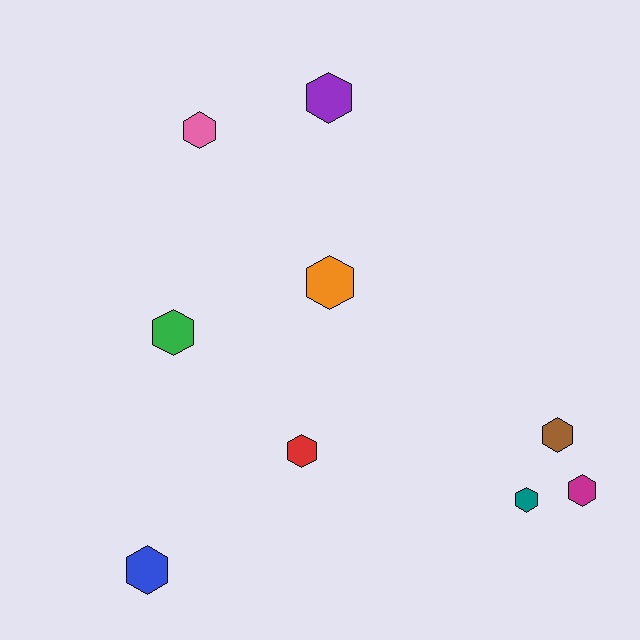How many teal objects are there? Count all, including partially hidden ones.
There is 1 teal object.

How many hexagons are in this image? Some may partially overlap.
There are 9 hexagons.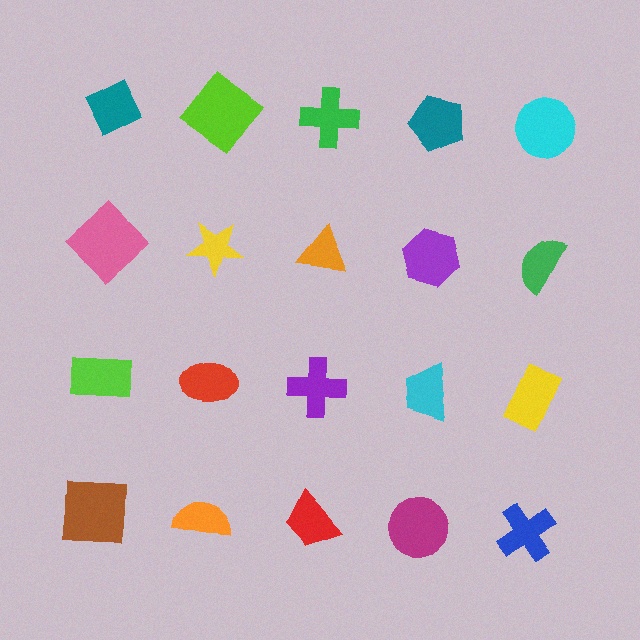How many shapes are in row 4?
5 shapes.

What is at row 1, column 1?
A teal diamond.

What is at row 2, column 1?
A pink diamond.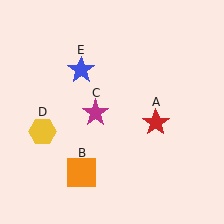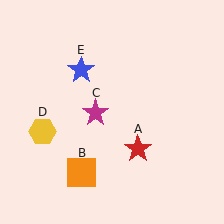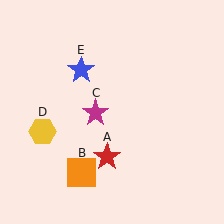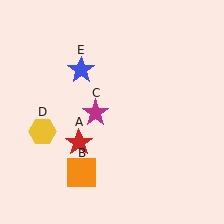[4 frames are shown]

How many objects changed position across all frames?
1 object changed position: red star (object A).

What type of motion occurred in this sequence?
The red star (object A) rotated clockwise around the center of the scene.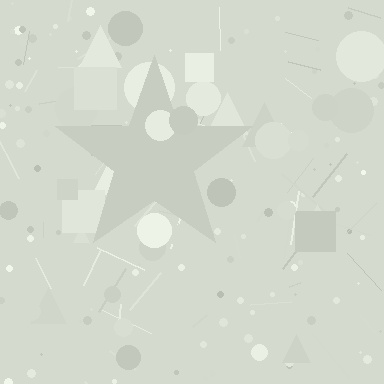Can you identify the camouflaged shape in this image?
The camouflaged shape is a star.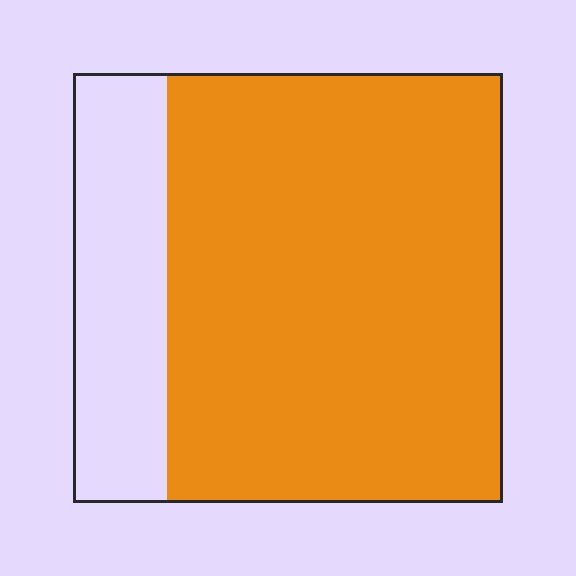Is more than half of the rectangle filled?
Yes.